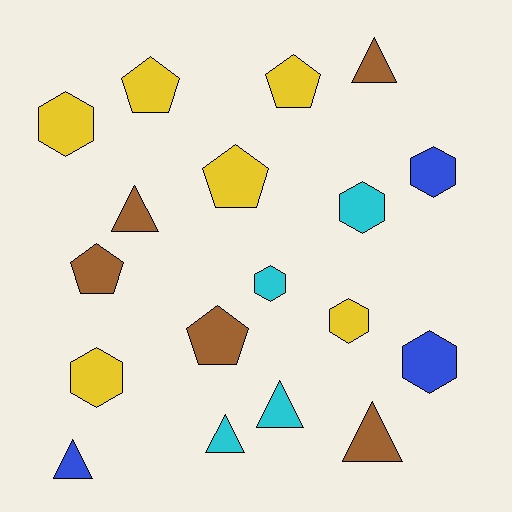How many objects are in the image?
There are 18 objects.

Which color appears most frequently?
Yellow, with 6 objects.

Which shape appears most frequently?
Hexagon, with 7 objects.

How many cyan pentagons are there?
There are no cyan pentagons.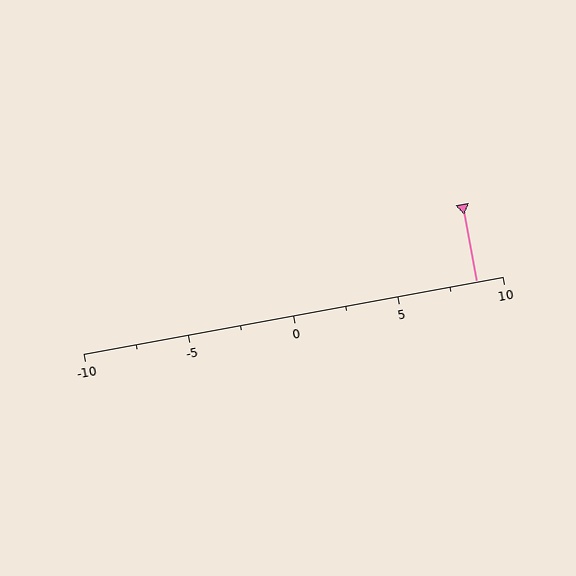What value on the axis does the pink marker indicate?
The marker indicates approximately 8.8.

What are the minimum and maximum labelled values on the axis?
The axis runs from -10 to 10.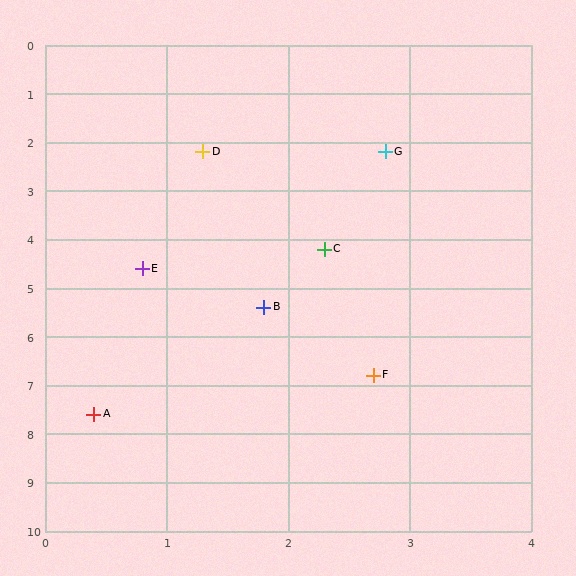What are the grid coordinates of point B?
Point B is at approximately (1.8, 5.4).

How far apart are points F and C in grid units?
Points F and C are about 2.6 grid units apart.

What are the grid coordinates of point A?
Point A is at approximately (0.4, 7.6).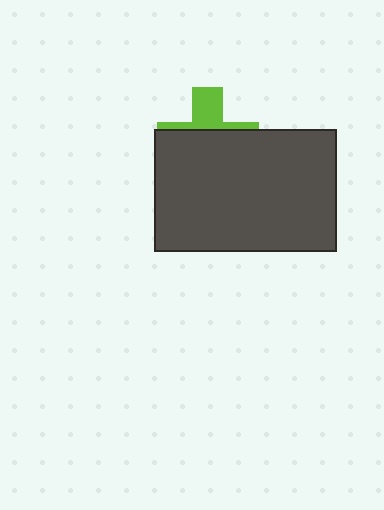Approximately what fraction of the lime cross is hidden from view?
Roughly 65% of the lime cross is hidden behind the dark gray rectangle.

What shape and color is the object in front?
The object in front is a dark gray rectangle.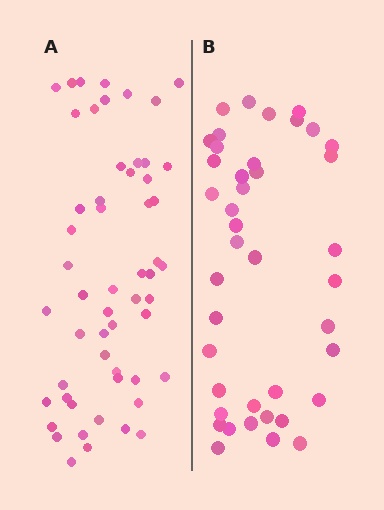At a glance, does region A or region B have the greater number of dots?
Region A (the left region) has more dots.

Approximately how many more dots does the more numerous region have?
Region A has approximately 15 more dots than region B.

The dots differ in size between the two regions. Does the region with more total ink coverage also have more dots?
No. Region B has more total ink coverage because its dots are larger, but region A actually contains more individual dots. Total area can be misleading — the number of items is what matters here.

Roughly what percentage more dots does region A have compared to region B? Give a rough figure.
About 35% more.